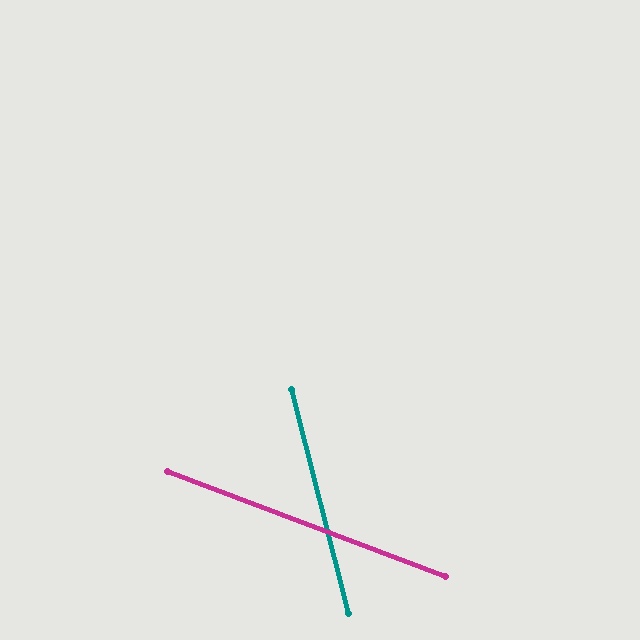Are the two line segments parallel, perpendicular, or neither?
Neither parallel nor perpendicular — they differ by about 55°.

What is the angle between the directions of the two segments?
Approximately 55 degrees.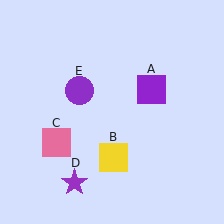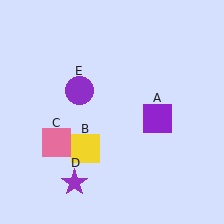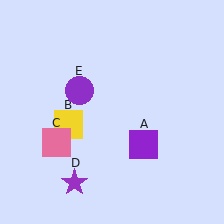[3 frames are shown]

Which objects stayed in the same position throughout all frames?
Pink square (object C) and purple star (object D) and purple circle (object E) remained stationary.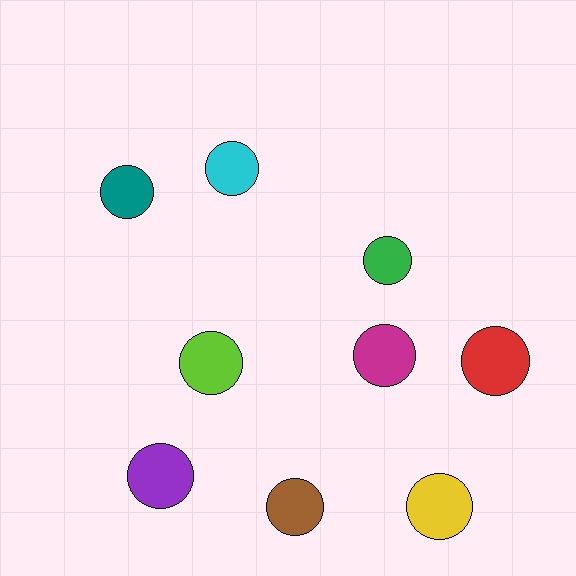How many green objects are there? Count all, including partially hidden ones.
There is 1 green object.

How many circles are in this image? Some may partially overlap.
There are 9 circles.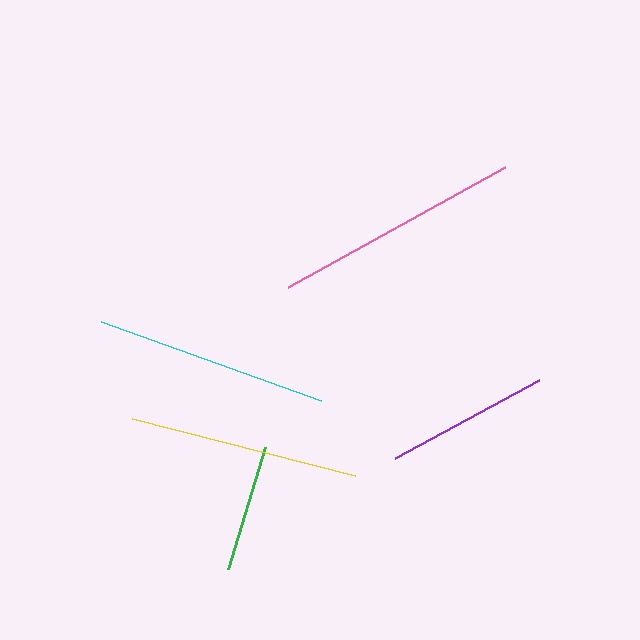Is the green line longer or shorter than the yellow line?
The yellow line is longer than the green line.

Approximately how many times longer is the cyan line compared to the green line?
The cyan line is approximately 1.8 times the length of the green line.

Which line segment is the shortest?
The green line is the shortest at approximately 127 pixels.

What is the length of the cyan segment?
The cyan segment is approximately 234 pixels long.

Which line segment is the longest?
The pink line is the longest at approximately 248 pixels.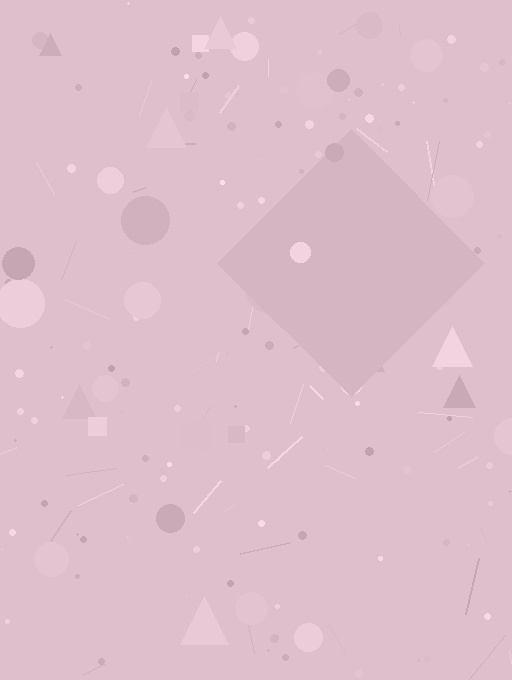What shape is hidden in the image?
A diamond is hidden in the image.